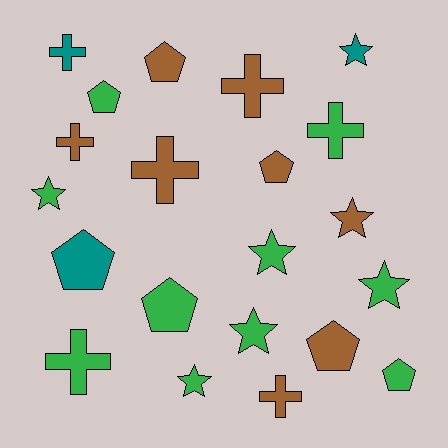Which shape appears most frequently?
Cross, with 7 objects.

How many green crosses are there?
There are 2 green crosses.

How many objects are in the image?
There are 21 objects.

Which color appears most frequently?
Green, with 10 objects.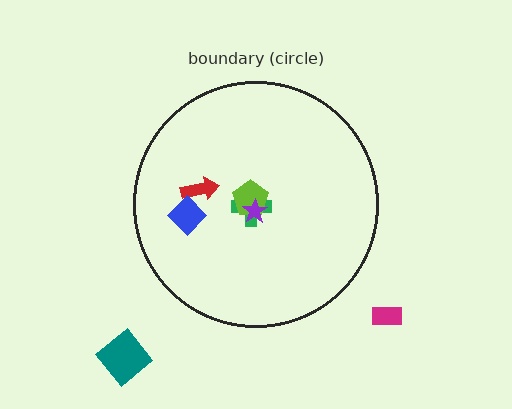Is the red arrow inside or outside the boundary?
Inside.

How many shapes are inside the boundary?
5 inside, 2 outside.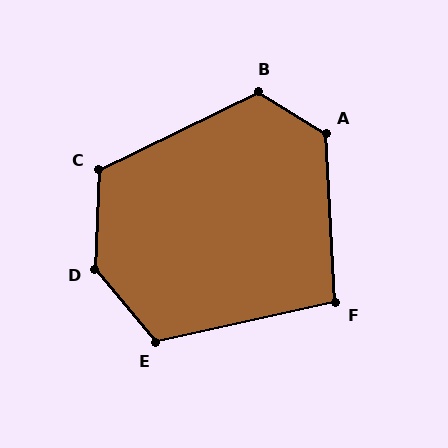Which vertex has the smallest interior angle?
F, at approximately 99 degrees.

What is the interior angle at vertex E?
Approximately 117 degrees (obtuse).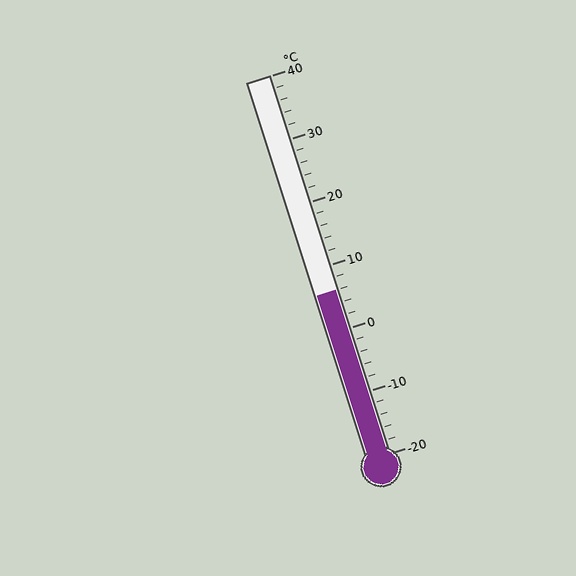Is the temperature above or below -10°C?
The temperature is above -10°C.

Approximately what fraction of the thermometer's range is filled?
The thermometer is filled to approximately 45% of its range.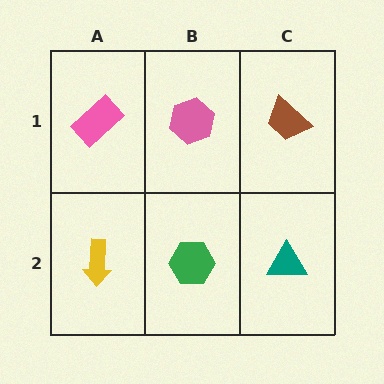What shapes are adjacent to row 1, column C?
A teal triangle (row 2, column C), a pink hexagon (row 1, column B).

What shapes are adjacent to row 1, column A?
A yellow arrow (row 2, column A), a pink hexagon (row 1, column B).